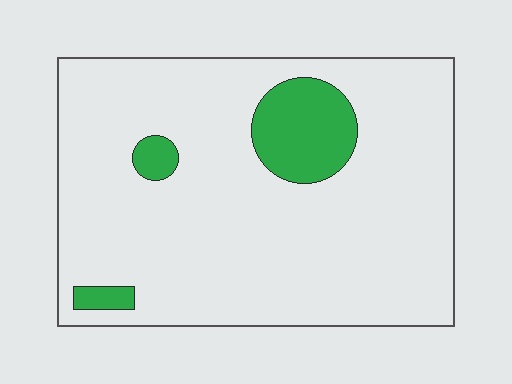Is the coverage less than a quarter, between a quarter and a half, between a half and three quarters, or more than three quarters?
Less than a quarter.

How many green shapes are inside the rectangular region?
3.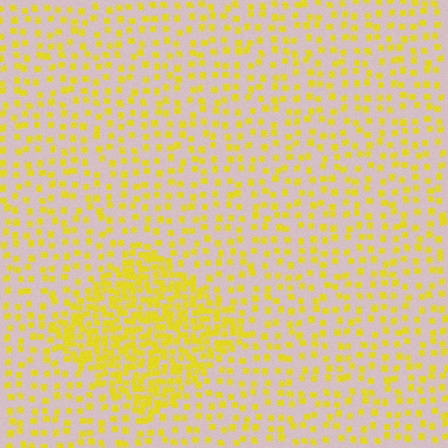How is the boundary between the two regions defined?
The boundary is defined by a change in element density (approximately 2.4x ratio). All elements are the same color, size, and shape.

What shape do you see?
I see a diamond.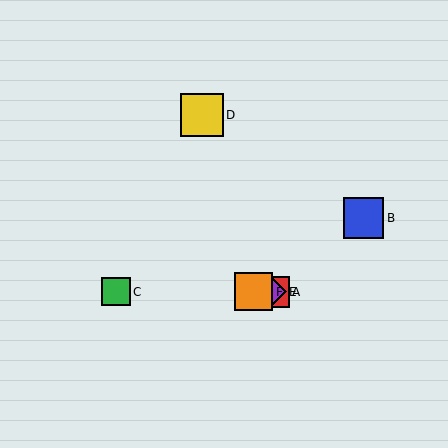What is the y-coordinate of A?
Object A is at y≈292.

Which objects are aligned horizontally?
Objects A, C, E, F are aligned horizontally.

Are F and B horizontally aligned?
No, F is at y≈292 and B is at y≈218.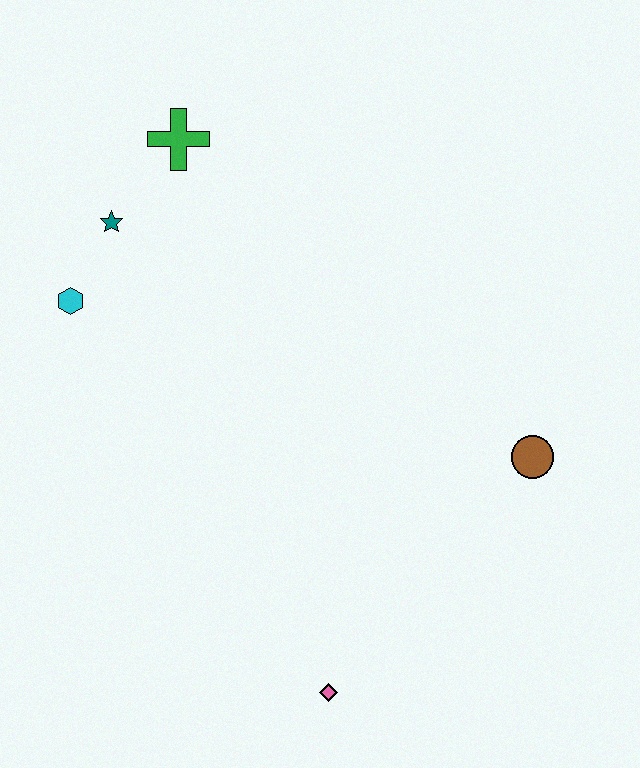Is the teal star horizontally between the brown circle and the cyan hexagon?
Yes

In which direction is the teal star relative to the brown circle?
The teal star is to the left of the brown circle.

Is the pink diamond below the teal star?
Yes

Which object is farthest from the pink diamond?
The green cross is farthest from the pink diamond.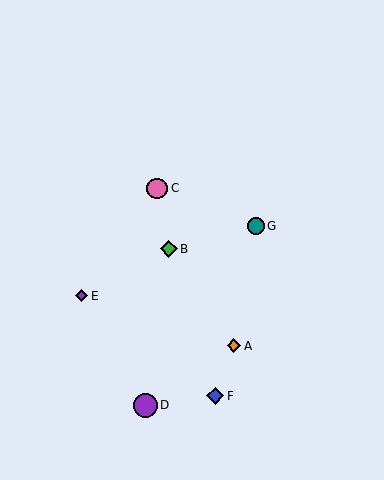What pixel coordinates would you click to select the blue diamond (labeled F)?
Click at (215, 396) to select the blue diamond F.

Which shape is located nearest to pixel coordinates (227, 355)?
The orange diamond (labeled A) at (234, 346) is nearest to that location.